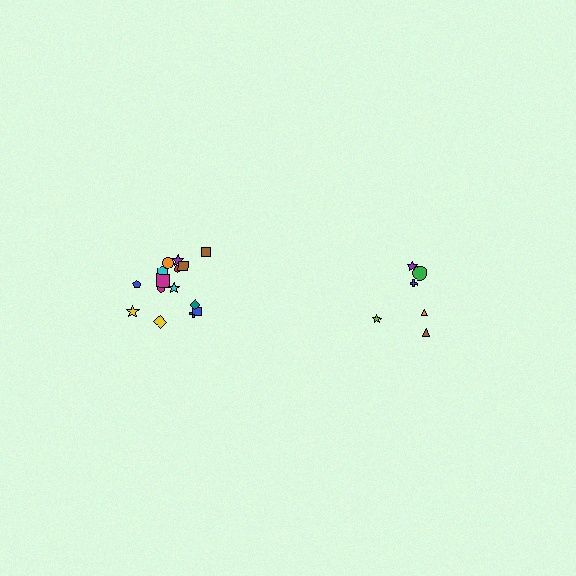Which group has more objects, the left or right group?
The left group.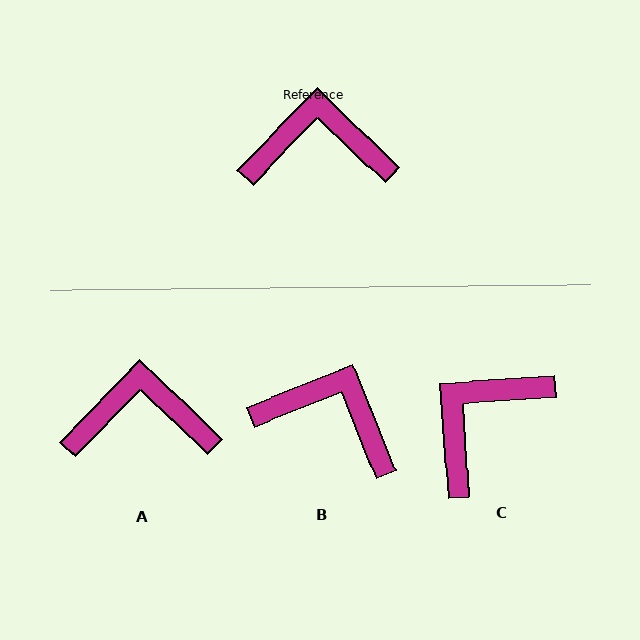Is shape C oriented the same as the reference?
No, it is off by about 48 degrees.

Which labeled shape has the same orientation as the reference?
A.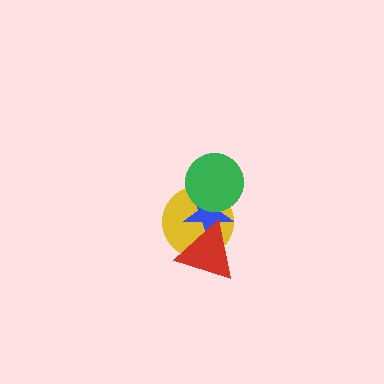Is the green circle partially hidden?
No, no other shape covers it.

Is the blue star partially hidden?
Yes, it is partially covered by another shape.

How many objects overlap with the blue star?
3 objects overlap with the blue star.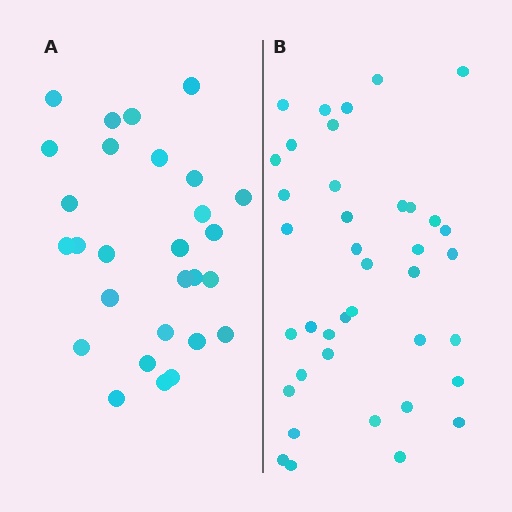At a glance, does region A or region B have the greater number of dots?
Region B (the right region) has more dots.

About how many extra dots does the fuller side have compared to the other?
Region B has roughly 12 or so more dots than region A.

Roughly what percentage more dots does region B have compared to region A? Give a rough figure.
About 40% more.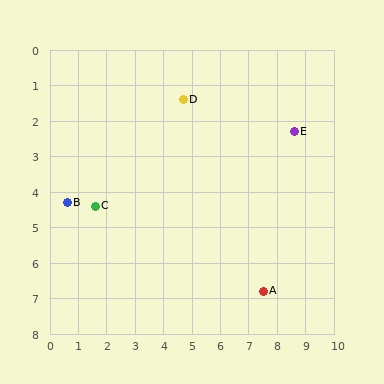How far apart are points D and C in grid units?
Points D and C are about 4.3 grid units apart.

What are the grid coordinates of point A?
Point A is at approximately (7.5, 6.8).